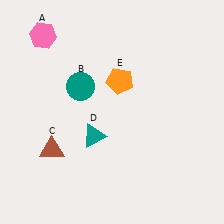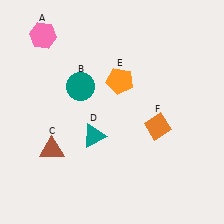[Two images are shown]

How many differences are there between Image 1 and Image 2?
There is 1 difference between the two images.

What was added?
An orange diamond (F) was added in Image 2.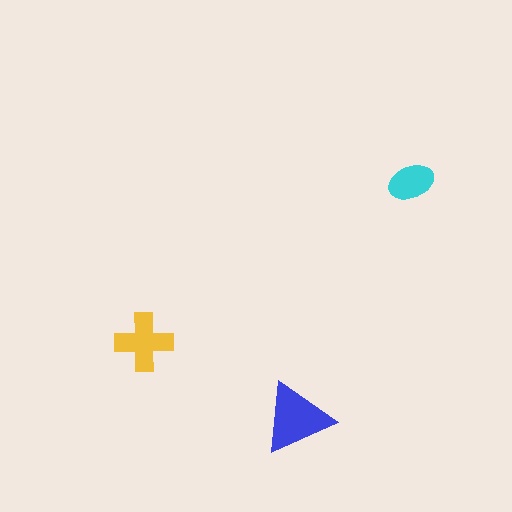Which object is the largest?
The blue triangle.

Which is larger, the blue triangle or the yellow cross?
The blue triangle.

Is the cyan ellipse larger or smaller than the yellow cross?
Smaller.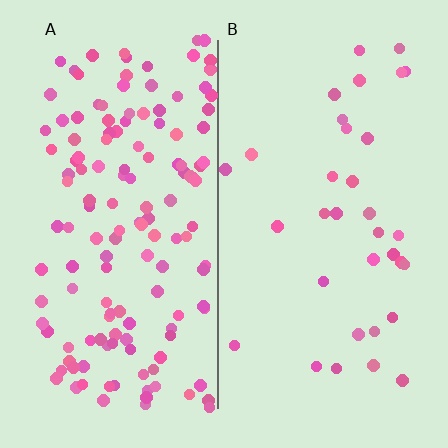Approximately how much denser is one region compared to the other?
Approximately 4.3× — region A over region B.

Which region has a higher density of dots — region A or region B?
A (the left).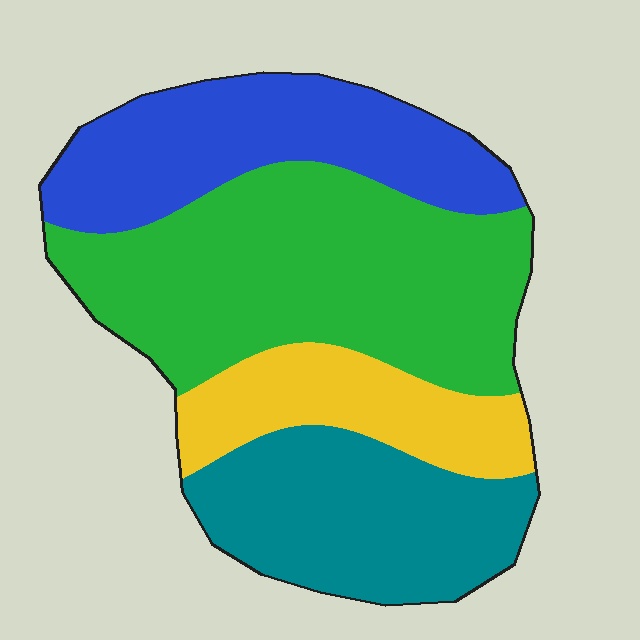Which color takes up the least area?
Yellow, at roughly 15%.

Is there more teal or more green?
Green.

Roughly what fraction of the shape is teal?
Teal takes up about one quarter (1/4) of the shape.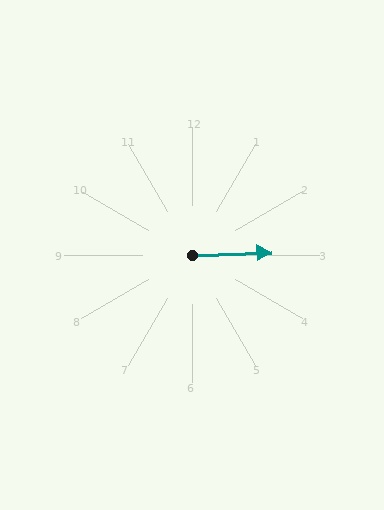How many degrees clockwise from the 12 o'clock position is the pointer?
Approximately 88 degrees.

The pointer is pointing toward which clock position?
Roughly 3 o'clock.